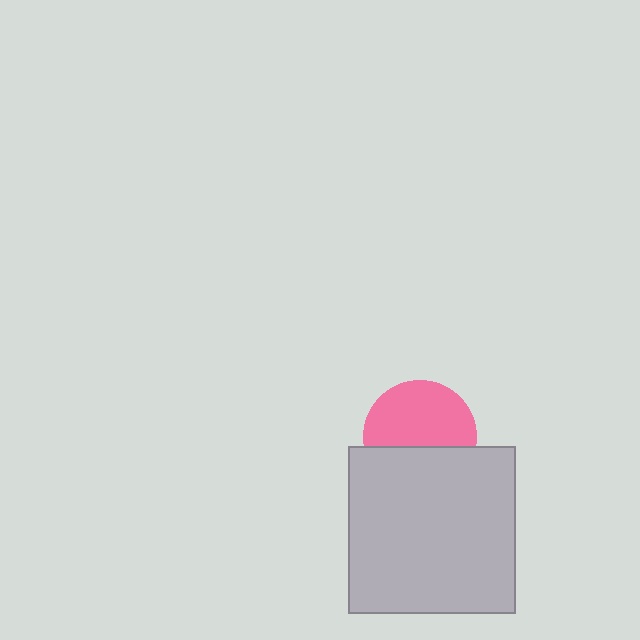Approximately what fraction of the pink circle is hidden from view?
Roughly 41% of the pink circle is hidden behind the light gray square.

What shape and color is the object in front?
The object in front is a light gray square.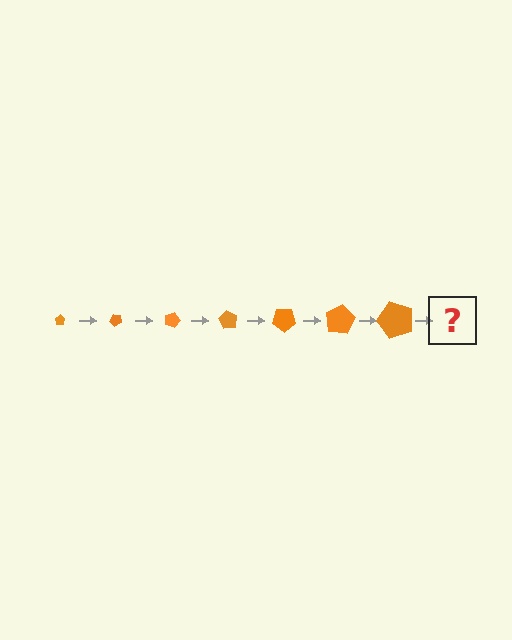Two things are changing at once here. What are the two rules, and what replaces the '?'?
The two rules are that the pentagon grows larger each step and it rotates 45 degrees each step. The '?' should be a pentagon, larger than the previous one and rotated 315 degrees from the start.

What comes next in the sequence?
The next element should be a pentagon, larger than the previous one and rotated 315 degrees from the start.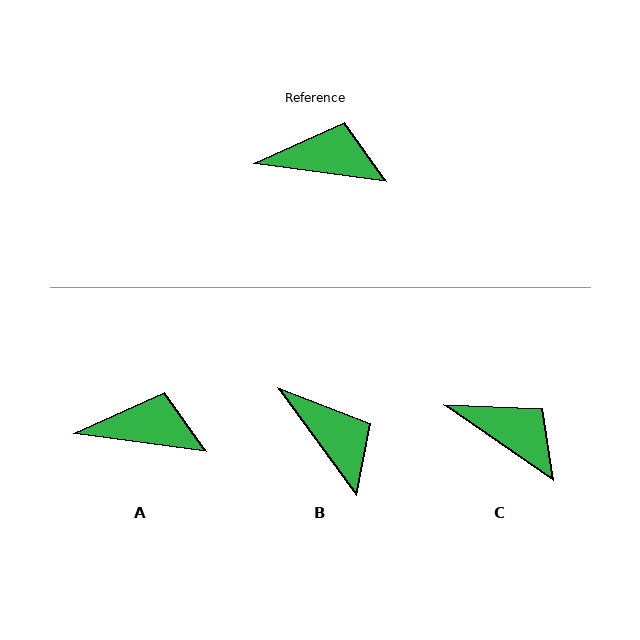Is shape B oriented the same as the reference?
No, it is off by about 46 degrees.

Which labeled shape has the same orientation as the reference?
A.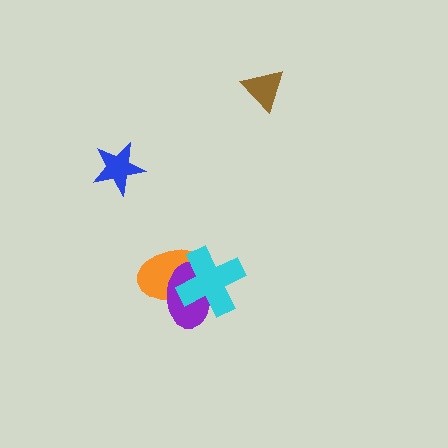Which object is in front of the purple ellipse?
The cyan cross is in front of the purple ellipse.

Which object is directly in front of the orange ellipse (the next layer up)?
The purple ellipse is directly in front of the orange ellipse.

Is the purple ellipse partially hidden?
Yes, it is partially covered by another shape.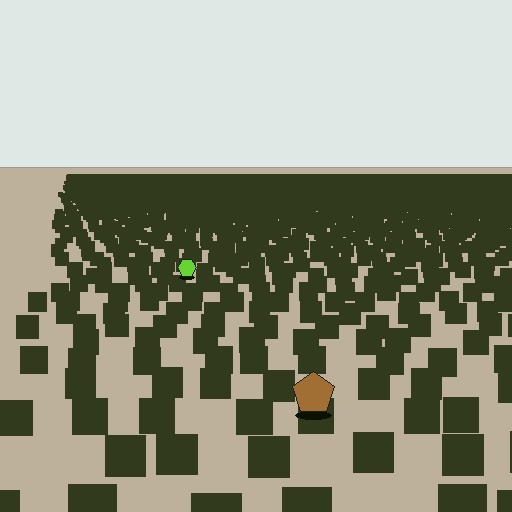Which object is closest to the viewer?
The brown pentagon is closest. The texture marks near it are larger and more spread out.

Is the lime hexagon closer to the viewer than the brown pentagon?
No. The brown pentagon is closer — you can tell from the texture gradient: the ground texture is coarser near it.